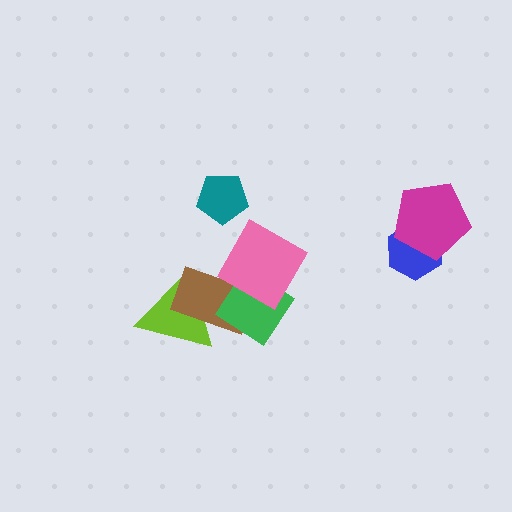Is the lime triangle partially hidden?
Yes, it is partially covered by another shape.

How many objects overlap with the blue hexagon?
1 object overlaps with the blue hexagon.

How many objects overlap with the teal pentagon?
0 objects overlap with the teal pentagon.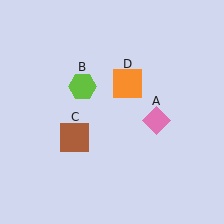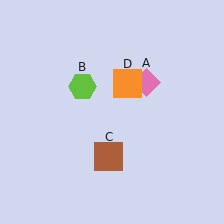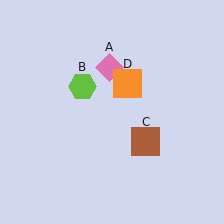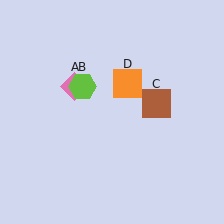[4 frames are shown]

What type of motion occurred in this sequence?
The pink diamond (object A), brown square (object C) rotated counterclockwise around the center of the scene.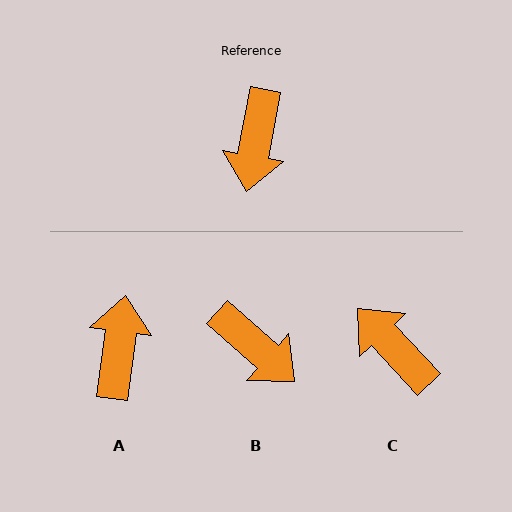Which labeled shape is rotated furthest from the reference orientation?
A, about 177 degrees away.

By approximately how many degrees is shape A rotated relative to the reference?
Approximately 177 degrees clockwise.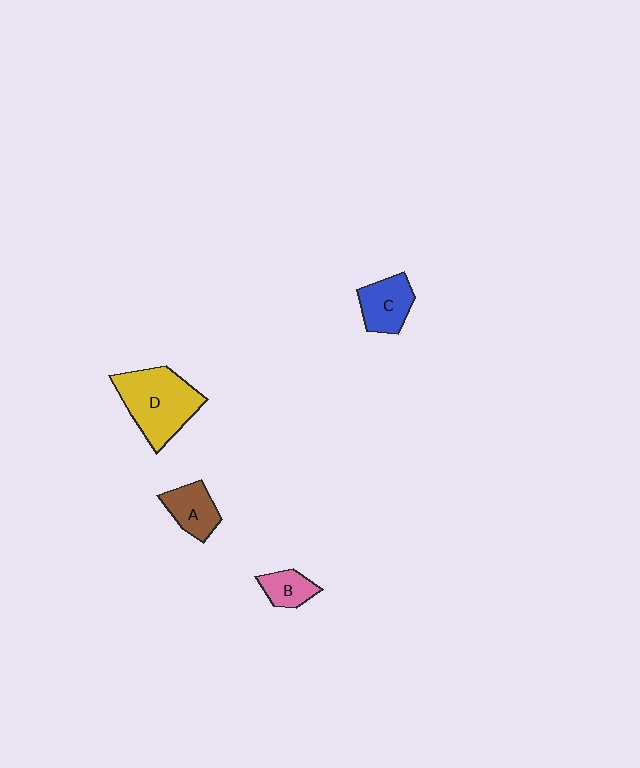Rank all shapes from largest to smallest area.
From largest to smallest: D (yellow), C (blue), A (brown), B (pink).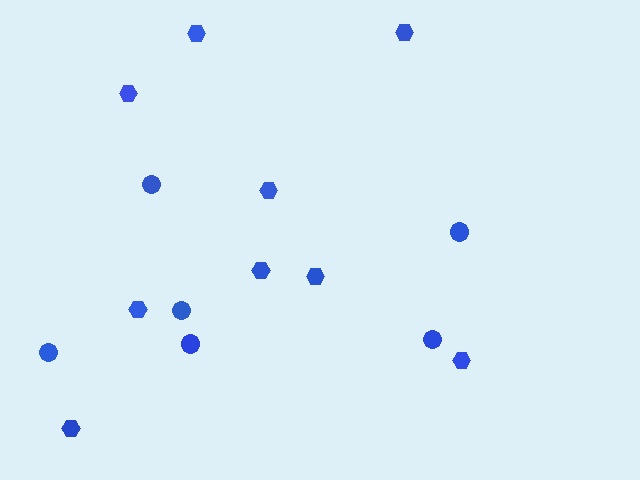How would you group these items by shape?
There are 2 groups: one group of circles (6) and one group of hexagons (9).